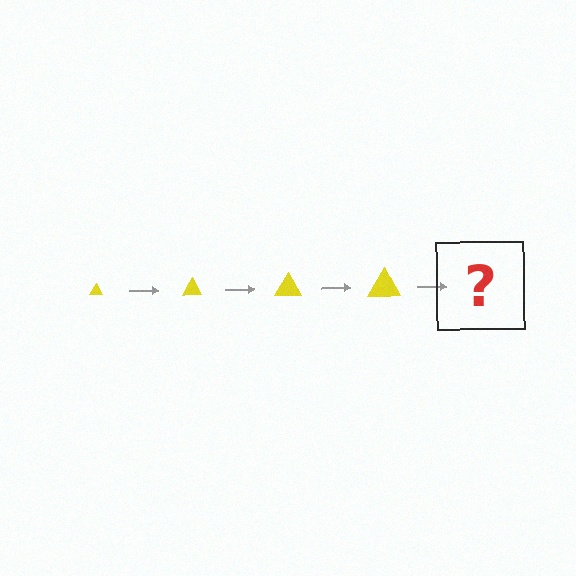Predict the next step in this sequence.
The next step is a yellow triangle, larger than the previous one.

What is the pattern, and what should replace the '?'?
The pattern is that the triangle gets progressively larger each step. The '?' should be a yellow triangle, larger than the previous one.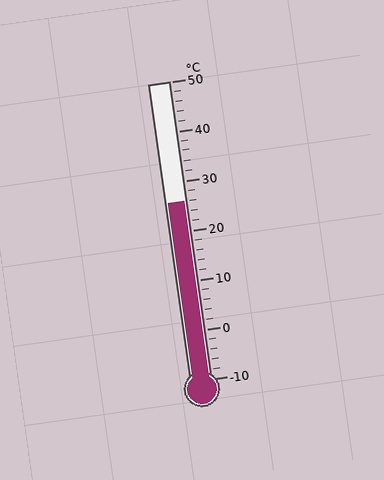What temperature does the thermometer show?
The thermometer shows approximately 26°C.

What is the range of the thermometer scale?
The thermometer scale ranges from -10°C to 50°C.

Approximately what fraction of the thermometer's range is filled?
The thermometer is filled to approximately 60% of its range.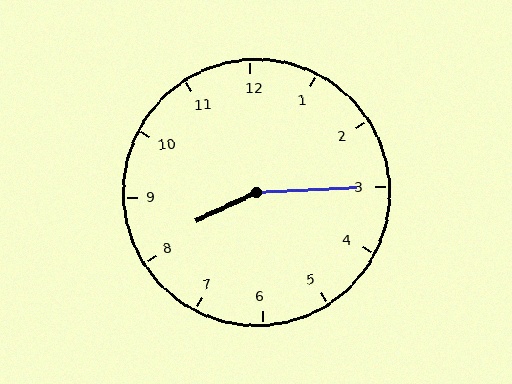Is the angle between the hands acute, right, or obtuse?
It is obtuse.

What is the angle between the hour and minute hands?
Approximately 158 degrees.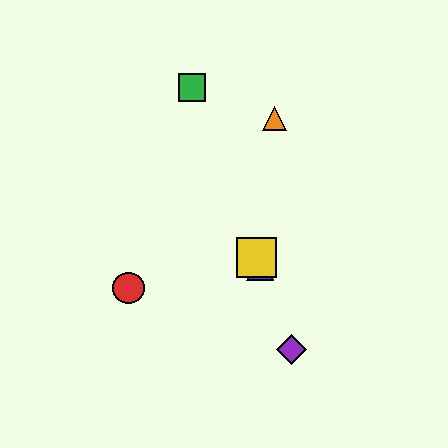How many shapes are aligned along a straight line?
4 shapes (the blue triangle, the green square, the yellow square, the purple diamond) are aligned along a straight line.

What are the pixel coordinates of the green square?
The green square is at (192, 87).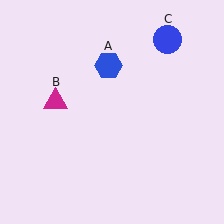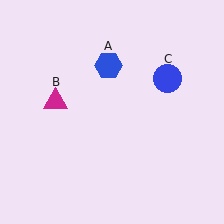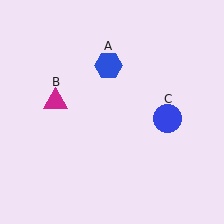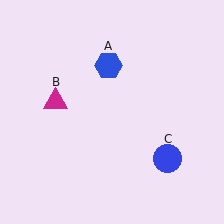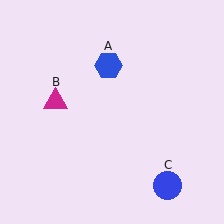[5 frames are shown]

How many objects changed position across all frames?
1 object changed position: blue circle (object C).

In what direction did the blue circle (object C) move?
The blue circle (object C) moved down.